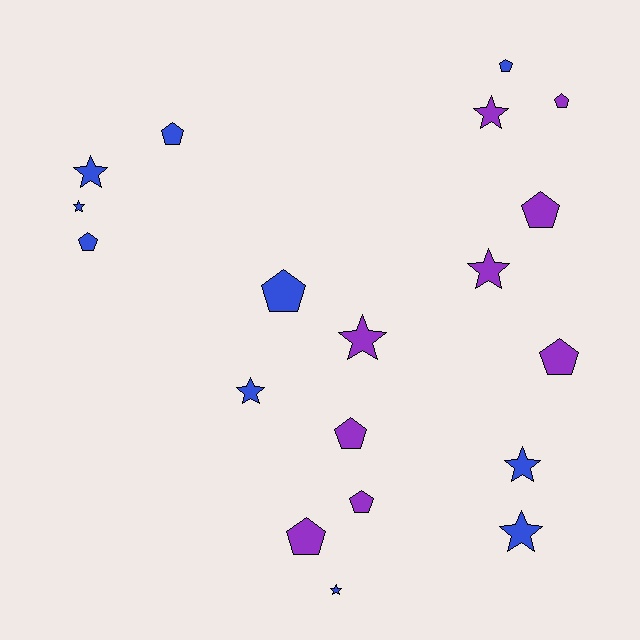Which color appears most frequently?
Blue, with 10 objects.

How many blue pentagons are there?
There are 4 blue pentagons.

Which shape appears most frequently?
Pentagon, with 10 objects.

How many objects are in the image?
There are 19 objects.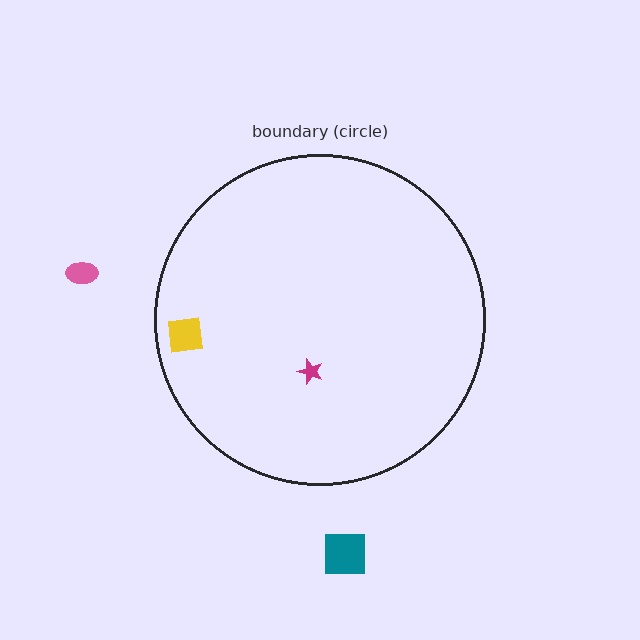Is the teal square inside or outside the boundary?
Outside.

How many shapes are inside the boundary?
2 inside, 2 outside.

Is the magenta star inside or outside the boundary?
Inside.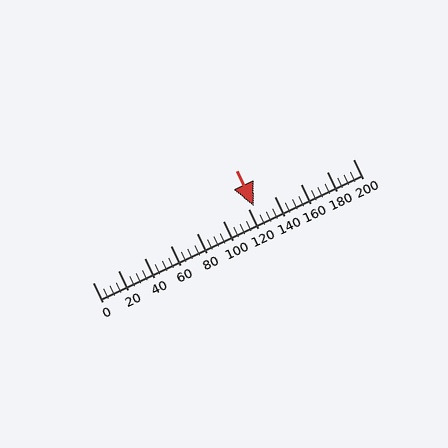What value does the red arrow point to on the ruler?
The red arrow points to approximately 124.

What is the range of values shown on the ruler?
The ruler shows values from 0 to 200.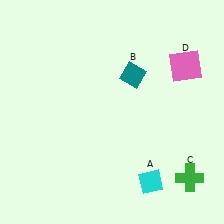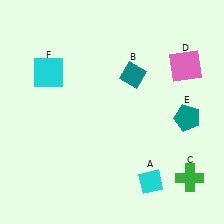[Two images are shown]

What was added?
A teal pentagon (E), a cyan square (F) were added in Image 2.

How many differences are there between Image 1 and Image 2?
There are 2 differences between the two images.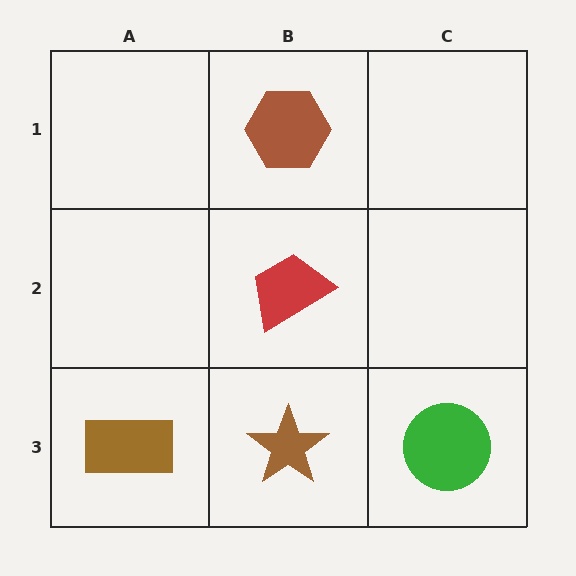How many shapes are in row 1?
1 shape.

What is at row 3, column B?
A brown star.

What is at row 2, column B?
A red trapezoid.